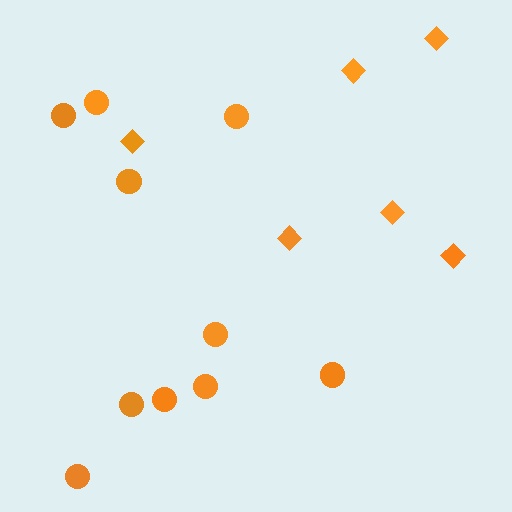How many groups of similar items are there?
There are 2 groups: one group of diamonds (6) and one group of circles (10).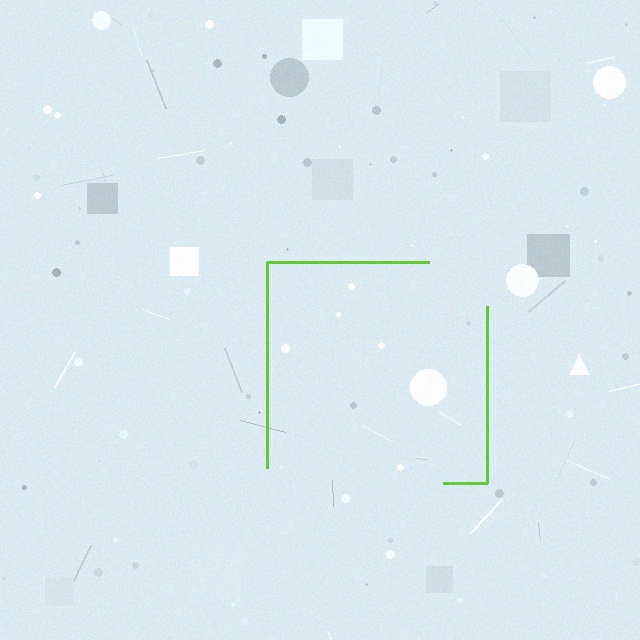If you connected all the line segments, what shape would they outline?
They would outline a square.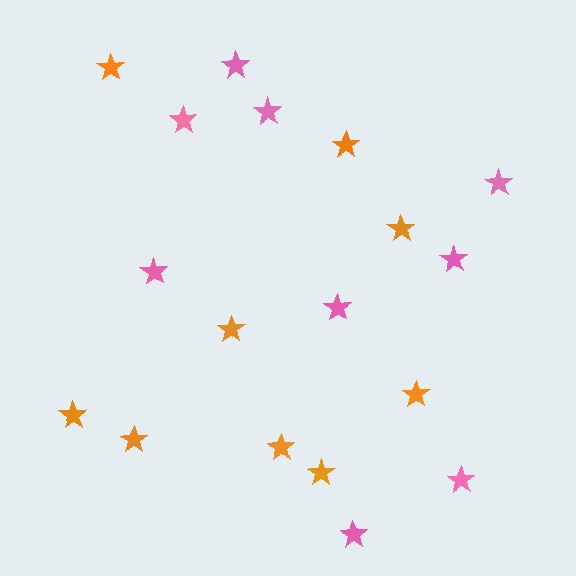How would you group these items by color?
There are 2 groups: one group of orange stars (9) and one group of pink stars (9).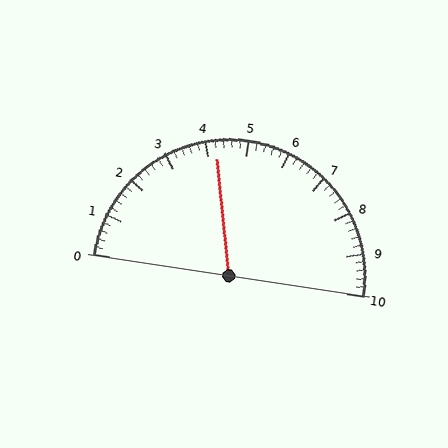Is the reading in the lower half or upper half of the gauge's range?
The reading is in the lower half of the range (0 to 10).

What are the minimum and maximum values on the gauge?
The gauge ranges from 0 to 10.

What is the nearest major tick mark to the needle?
The nearest major tick mark is 4.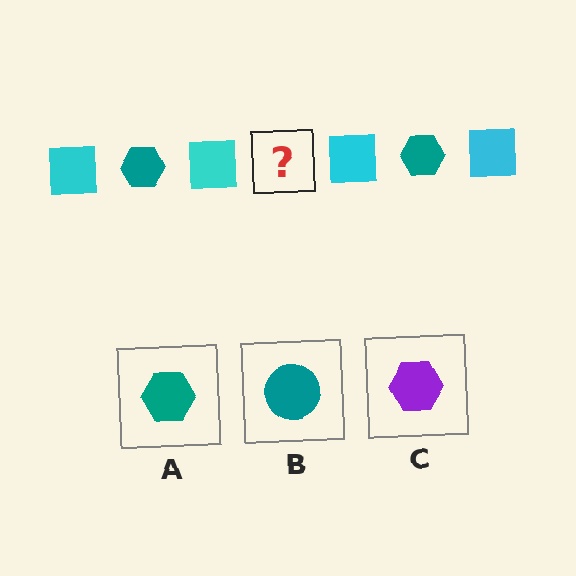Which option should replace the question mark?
Option A.